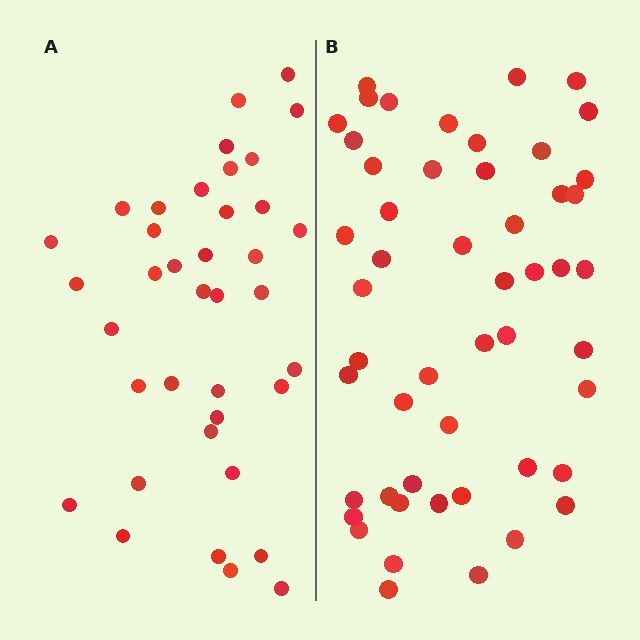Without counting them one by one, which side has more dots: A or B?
Region B (the right region) has more dots.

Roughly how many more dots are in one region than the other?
Region B has approximately 15 more dots than region A.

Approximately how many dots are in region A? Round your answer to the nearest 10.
About 40 dots. (The exact count is 38, which rounds to 40.)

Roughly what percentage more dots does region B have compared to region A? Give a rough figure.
About 35% more.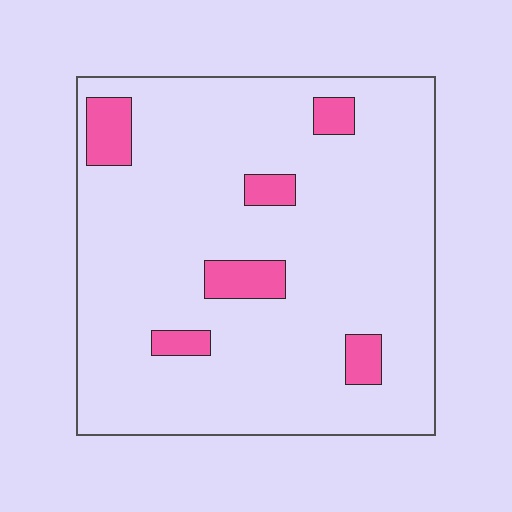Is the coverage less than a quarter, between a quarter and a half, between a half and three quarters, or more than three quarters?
Less than a quarter.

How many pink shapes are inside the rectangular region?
6.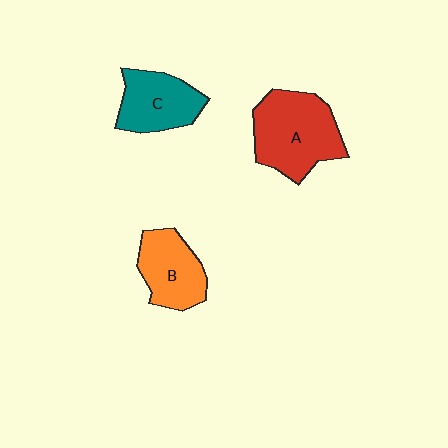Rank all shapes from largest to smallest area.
From largest to smallest: A (red), C (teal), B (orange).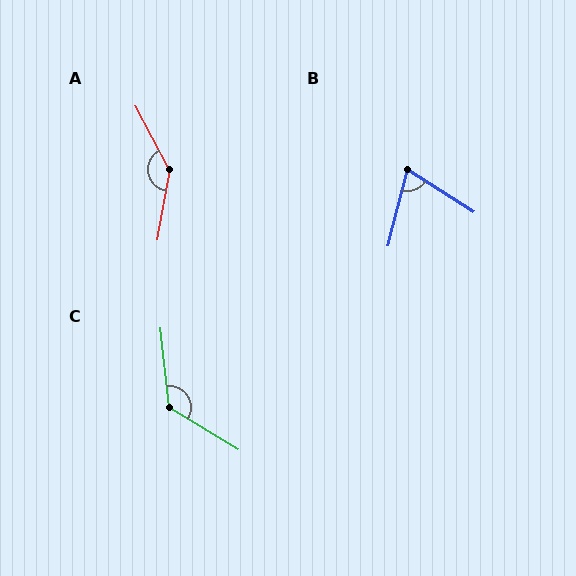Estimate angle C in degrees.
Approximately 127 degrees.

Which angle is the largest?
A, at approximately 141 degrees.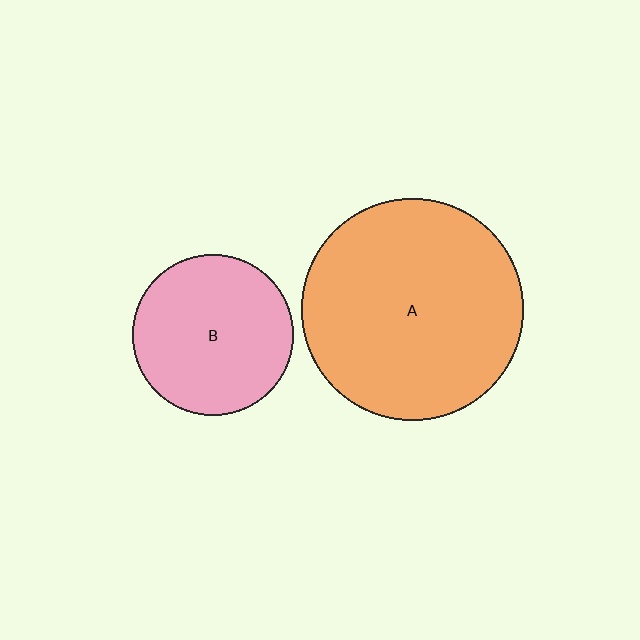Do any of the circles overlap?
No, none of the circles overlap.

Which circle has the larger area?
Circle A (orange).